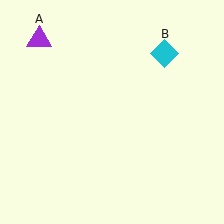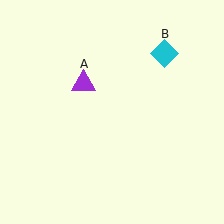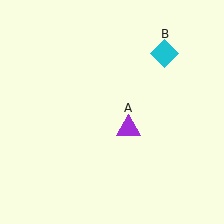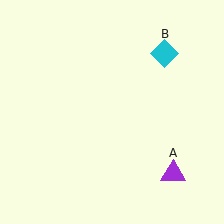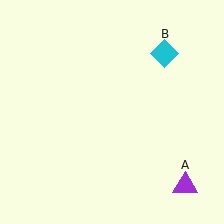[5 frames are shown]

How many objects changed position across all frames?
1 object changed position: purple triangle (object A).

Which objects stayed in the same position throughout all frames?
Cyan diamond (object B) remained stationary.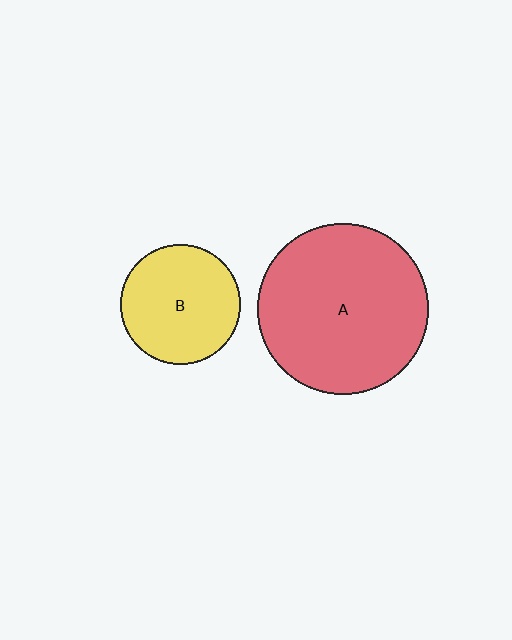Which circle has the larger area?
Circle A (red).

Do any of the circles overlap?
No, none of the circles overlap.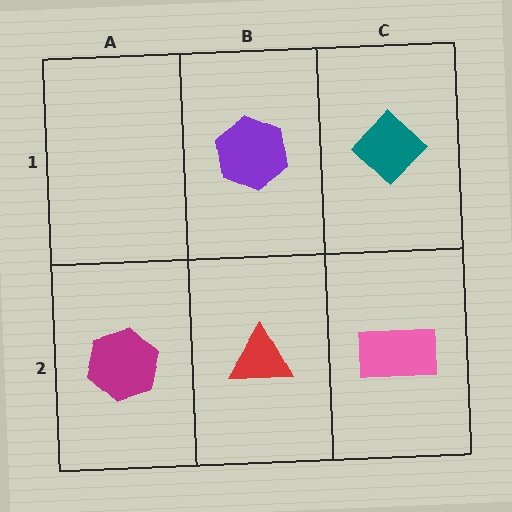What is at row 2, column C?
A pink rectangle.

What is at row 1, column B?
A purple hexagon.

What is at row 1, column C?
A teal diamond.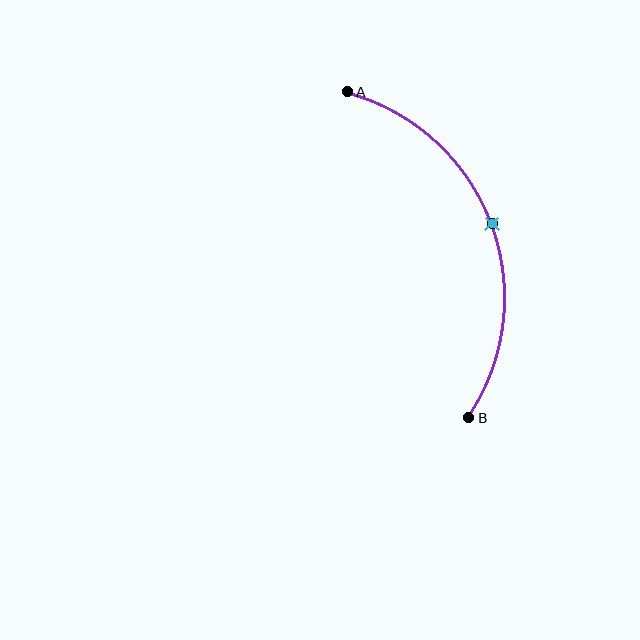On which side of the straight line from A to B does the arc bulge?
The arc bulges to the right of the straight line connecting A and B.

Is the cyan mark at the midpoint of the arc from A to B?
Yes. The cyan mark lies on the arc at equal arc-length from both A and B — it is the arc midpoint.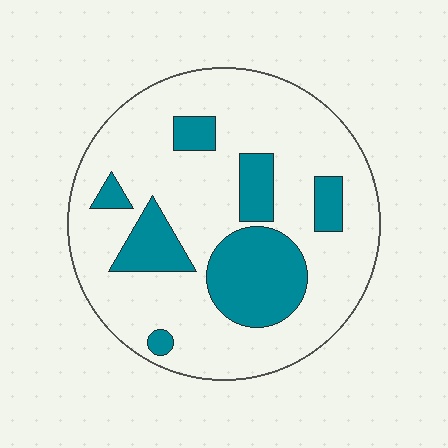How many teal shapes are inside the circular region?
7.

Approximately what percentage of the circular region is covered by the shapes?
Approximately 25%.